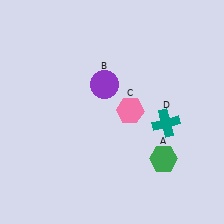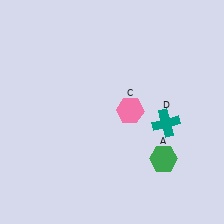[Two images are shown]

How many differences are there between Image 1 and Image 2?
There is 1 difference between the two images.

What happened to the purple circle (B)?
The purple circle (B) was removed in Image 2. It was in the top-left area of Image 1.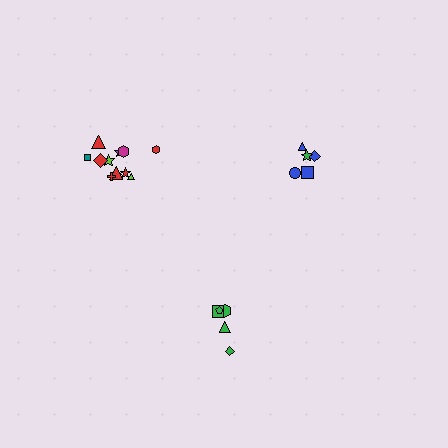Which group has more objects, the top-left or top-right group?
The top-left group.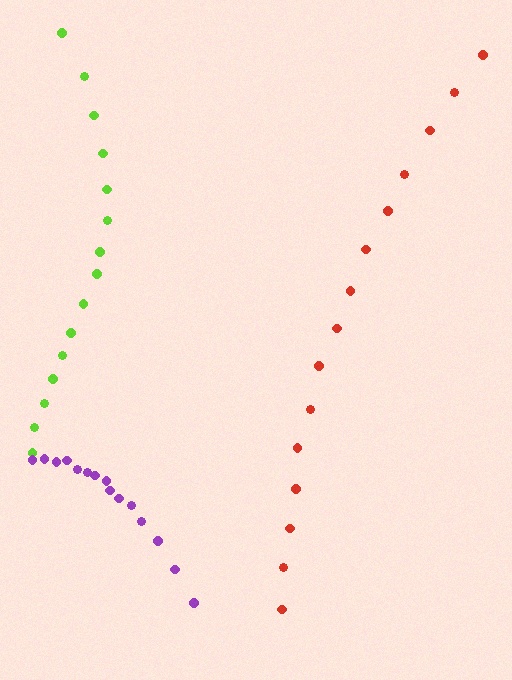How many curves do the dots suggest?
There are 3 distinct paths.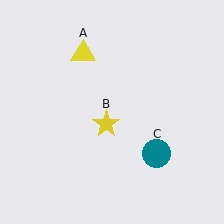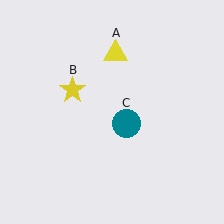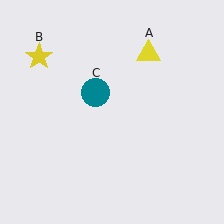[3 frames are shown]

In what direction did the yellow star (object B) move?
The yellow star (object B) moved up and to the left.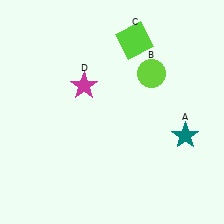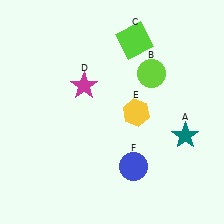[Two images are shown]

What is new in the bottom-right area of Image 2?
A blue circle (F) was added in the bottom-right area of Image 2.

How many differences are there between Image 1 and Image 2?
There are 2 differences between the two images.